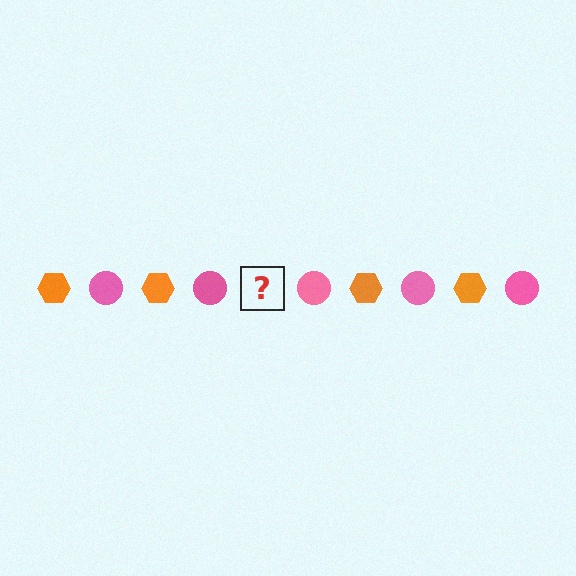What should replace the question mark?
The question mark should be replaced with an orange hexagon.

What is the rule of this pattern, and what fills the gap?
The rule is that the pattern alternates between orange hexagon and pink circle. The gap should be filled with an orange hexagon.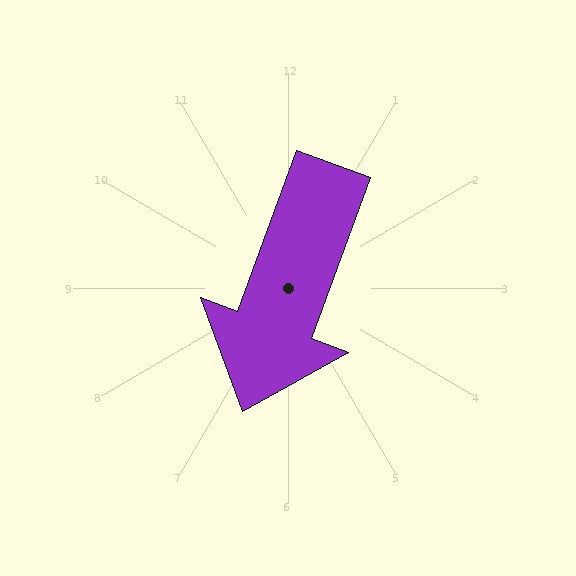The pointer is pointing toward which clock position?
Roughly 7 o'clock.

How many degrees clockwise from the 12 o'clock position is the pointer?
Approximately 200 degrees.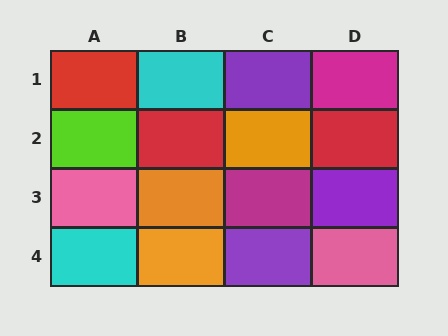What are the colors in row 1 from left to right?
Red, cyan, purple, magenta.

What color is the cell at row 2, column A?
Lime.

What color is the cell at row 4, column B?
Orange.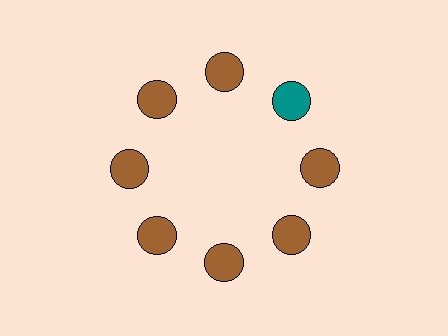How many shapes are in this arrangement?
There are 8 shapes arranged in a ring pattern.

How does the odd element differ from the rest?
It has a different color: teal instead of brown.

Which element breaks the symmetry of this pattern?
The teal circle at roughly the 2 o'clock position breaks the symmetry. All other shapes are brown circles.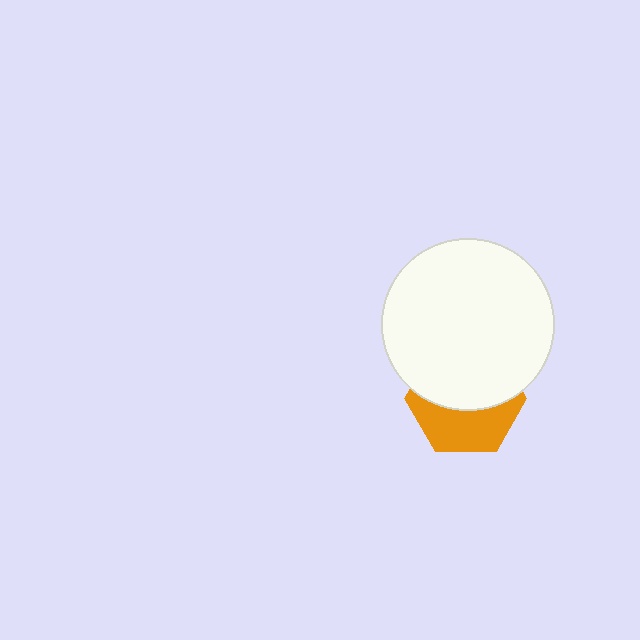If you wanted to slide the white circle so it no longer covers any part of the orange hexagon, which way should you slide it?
Slide it up — that is the most direct way to separate the two shapes.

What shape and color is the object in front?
The object in front is a white circle.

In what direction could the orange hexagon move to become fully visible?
The orange hexagon could move down. That would shift it out from behind the white circle entirely.